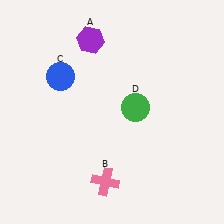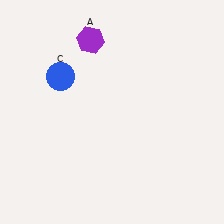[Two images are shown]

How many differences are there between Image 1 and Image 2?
There are 2 differences between the two images.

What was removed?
The pink cross (B), the green circle (D) were removed in Image 2.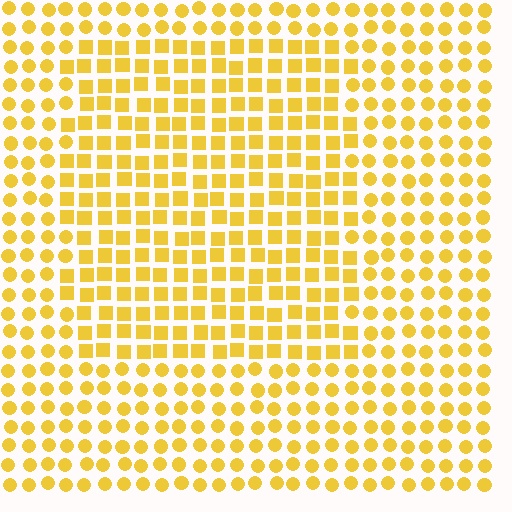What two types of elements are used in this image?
The image uses squares inside the rectangle region and circles outside it.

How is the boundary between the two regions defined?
The boundary is defined by a change in element shape: squares inside vs. circles outside. All elements share the same color and spacing.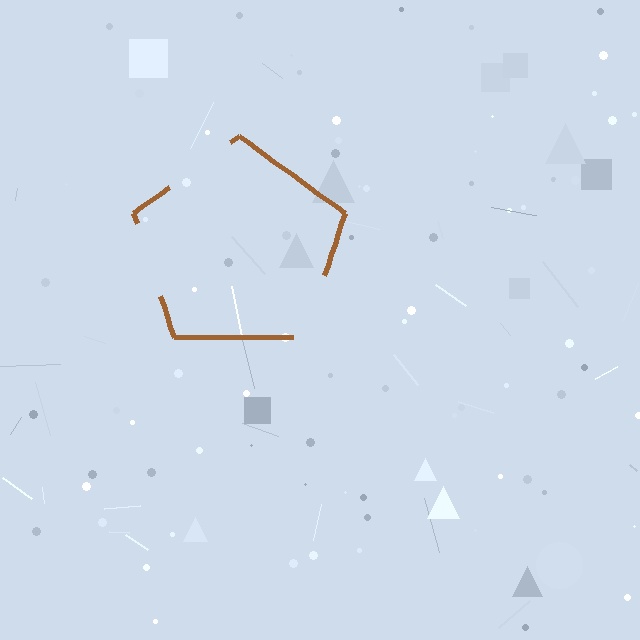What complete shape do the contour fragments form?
The contour fragments form a pentagon.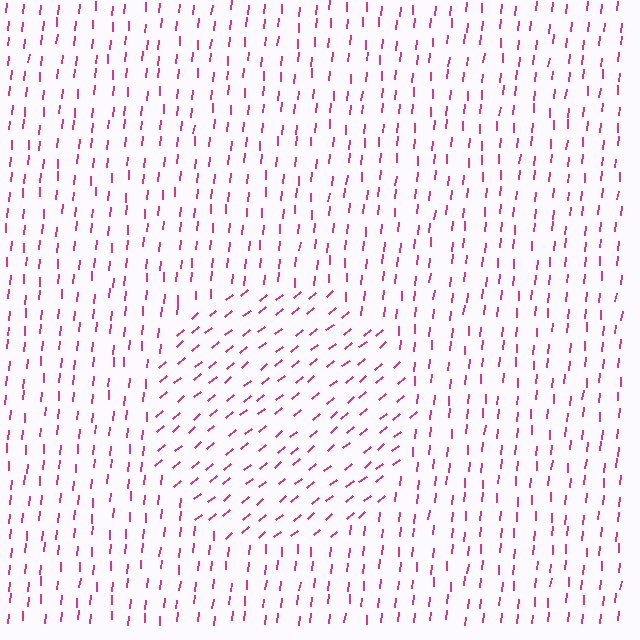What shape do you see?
I see a circle.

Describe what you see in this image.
The image is filled with small magenta line segments. A circle region in the image has lines oriented differently from the surrounding lines, creating a visible texture boundary.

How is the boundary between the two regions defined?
The boundary is defined purely by a change in line orientation (approximately 45 degrees difference). All lines are the same color and thickness.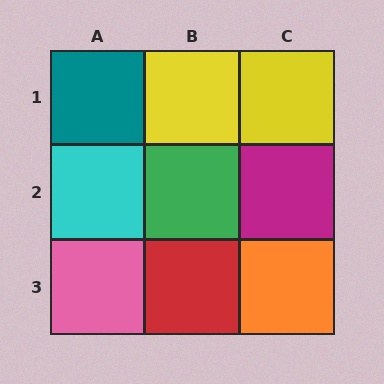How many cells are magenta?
1 cell is magenta.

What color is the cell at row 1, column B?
Yellow.